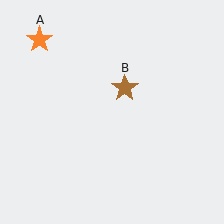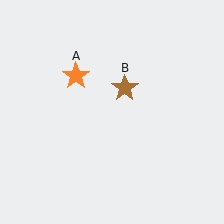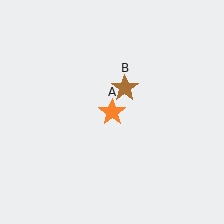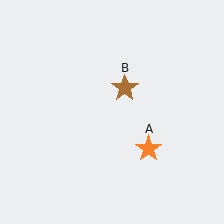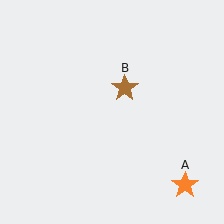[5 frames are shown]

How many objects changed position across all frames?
1 object changed position: orange star (object A).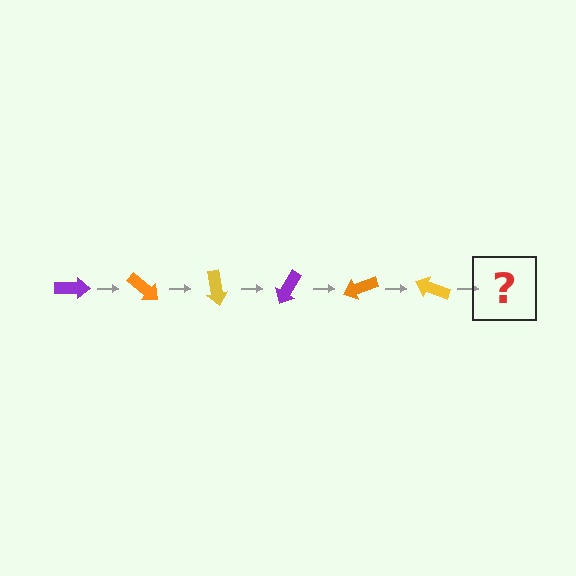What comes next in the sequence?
The next element should be a purple arrow, rotated 240 degrees from the start.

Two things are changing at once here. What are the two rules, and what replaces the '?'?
The two rules are that it rotates 40 degrees each step and the color cycles through purple, orange, and yellow. The '?' should be a purple arrow, rotated 240 degrees from the start.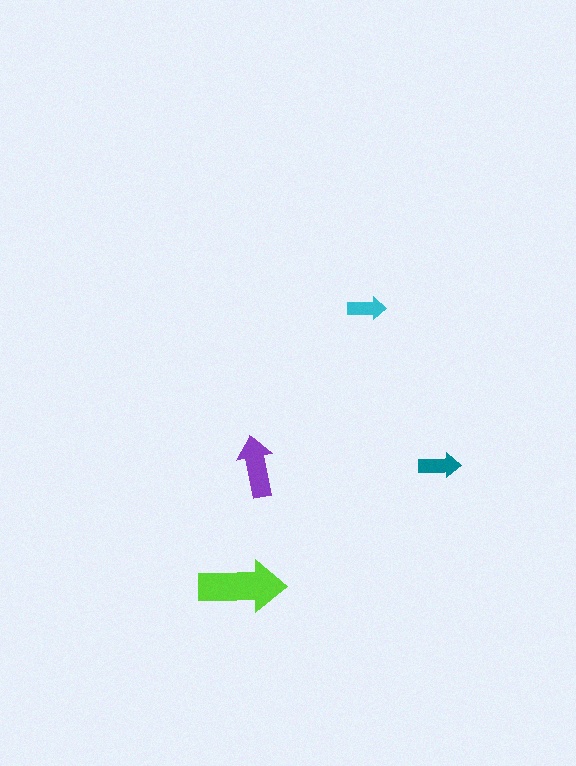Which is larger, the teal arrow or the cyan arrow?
The teal one.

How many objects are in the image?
There are 4 objects in the image.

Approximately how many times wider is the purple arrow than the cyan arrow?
About 1.5 times wider.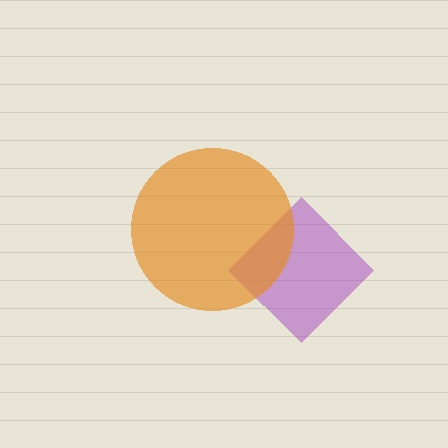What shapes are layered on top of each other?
The layered shapes are: a purple diamond, an orange circle.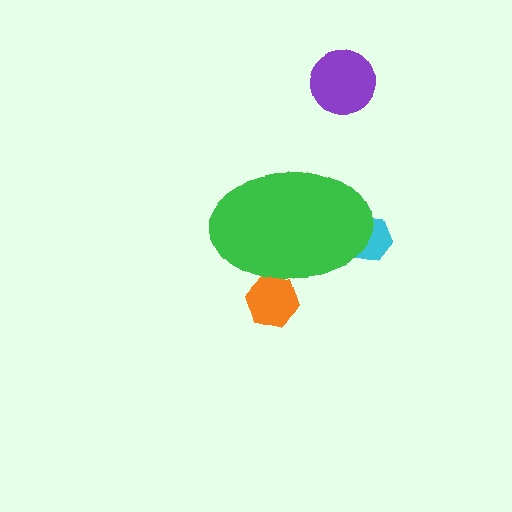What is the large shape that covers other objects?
A green ellipse.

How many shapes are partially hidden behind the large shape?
2 shapes are partially hidden.